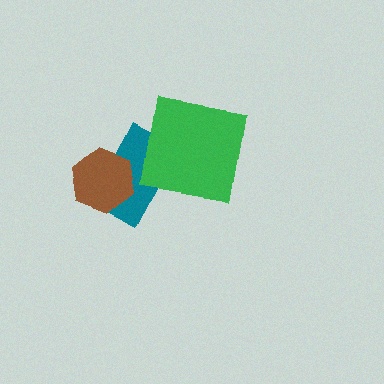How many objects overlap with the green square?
1 object overlaps with the green square.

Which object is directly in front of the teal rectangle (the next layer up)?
The green square is directly in front of the teal rectangle.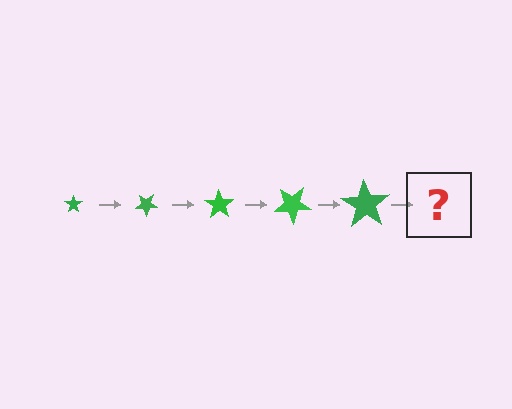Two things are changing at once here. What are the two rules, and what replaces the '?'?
The two rules are that the star grows larger each step and it rotates 35 degrees each step. The '?' should be a star, larger than the previous one and rotated 175 degrees from the start.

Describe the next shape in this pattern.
It should be a star, larger than the previous one and rotated 175 degrees from the start.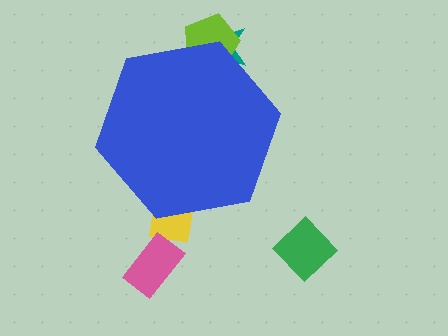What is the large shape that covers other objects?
A blue hexagon.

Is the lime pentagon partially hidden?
Yes, the lime pentagon is partially hidden behind the blue hexagon.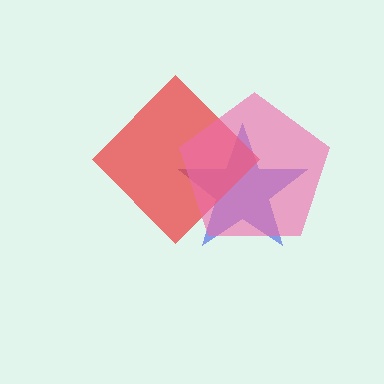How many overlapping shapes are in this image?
There are 3 overlapping shapes in the image.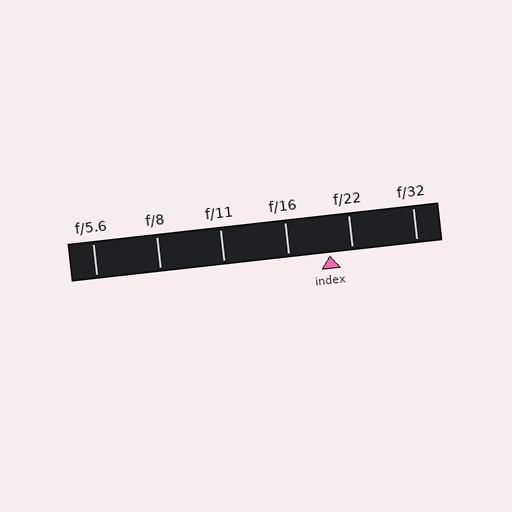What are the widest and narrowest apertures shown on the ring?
The widest aperture shown is f/5.6 and the narrowest is f/32.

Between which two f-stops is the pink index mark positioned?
The index mark is between f/16 and f/22.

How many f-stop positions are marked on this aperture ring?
There are 6 f-stop positions marked.